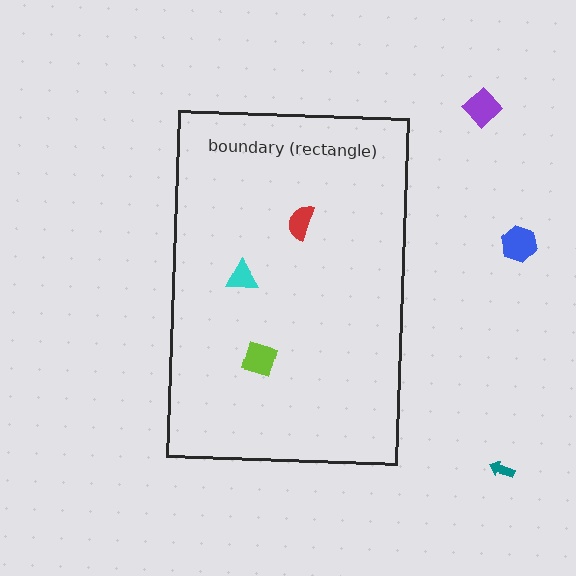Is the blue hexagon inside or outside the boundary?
Outside.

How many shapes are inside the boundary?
3 inside, 3 outside.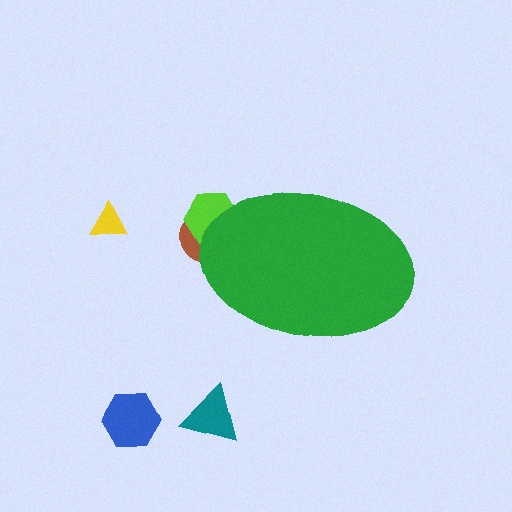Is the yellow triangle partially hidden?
No, the yellow triangle is fully visible.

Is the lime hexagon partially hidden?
Yes, the lime hexagon is partially hidden behind the green ellipse.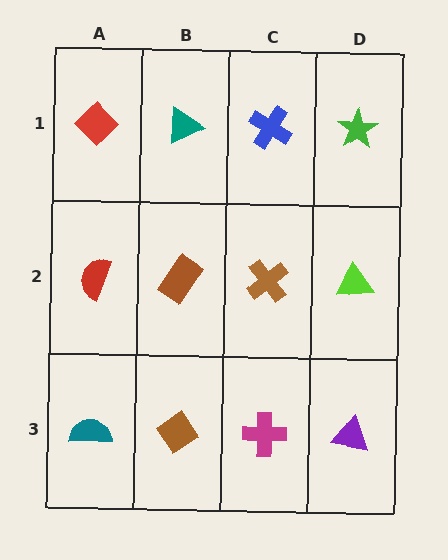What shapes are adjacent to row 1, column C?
A brown cross (row 2, column C), a teal triangle (row 1, column B), a green star (row 1, column D).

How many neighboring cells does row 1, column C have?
3.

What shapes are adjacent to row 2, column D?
A green star (row 1, column D), a purple triangle (row 3, column D), a brown cross (row 2, column C).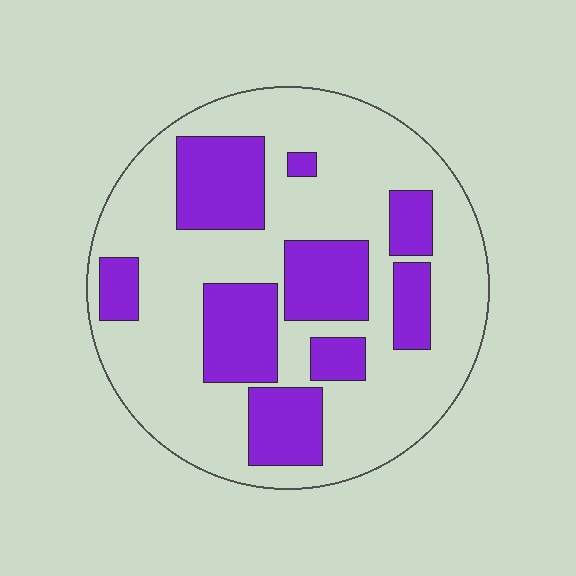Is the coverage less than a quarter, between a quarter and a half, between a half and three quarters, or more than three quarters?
Between a quarter and a half.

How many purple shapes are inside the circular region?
9.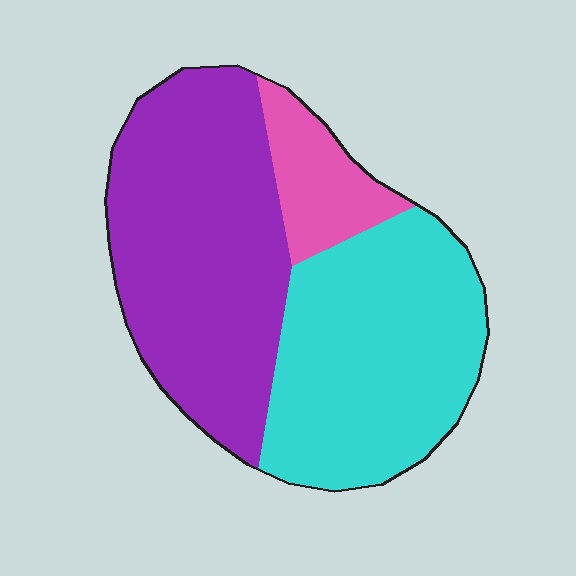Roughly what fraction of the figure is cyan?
Cyan takes up about two fifths (2/5) of the figure.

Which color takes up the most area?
Purple, at roughly 45%.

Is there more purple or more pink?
Purple.